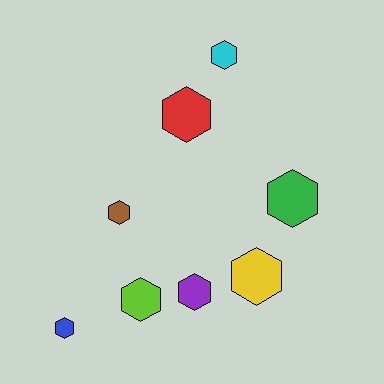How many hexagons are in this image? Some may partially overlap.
There are 8 hexagons.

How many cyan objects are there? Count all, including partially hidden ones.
There is 1 cyan object.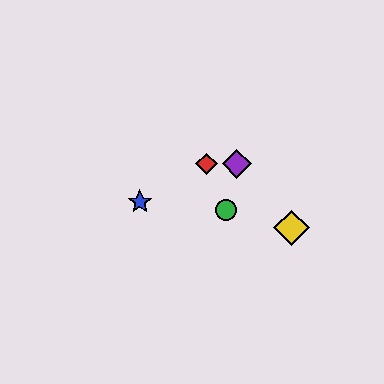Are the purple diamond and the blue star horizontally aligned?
No, the purple diamond is at y≈164 and the blue star is at y≈202.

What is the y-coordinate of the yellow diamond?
The yellow diamond is at y≈228.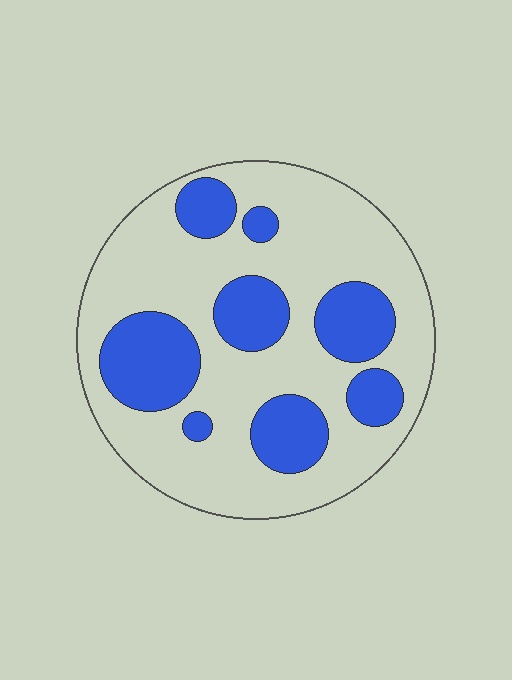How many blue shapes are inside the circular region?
8.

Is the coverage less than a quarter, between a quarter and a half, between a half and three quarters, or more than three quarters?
Between a quarter and a half.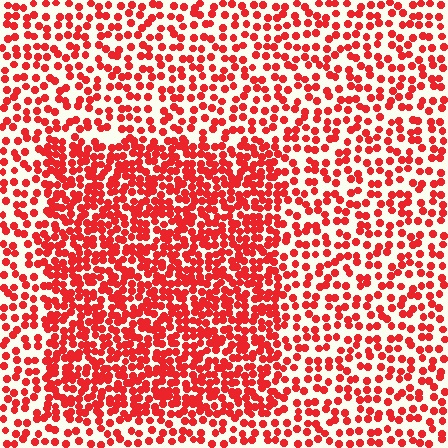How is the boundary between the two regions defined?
The boundary is defined by a change in element density (approximately 1.9x ratio). All elements are the same color, size, and shape.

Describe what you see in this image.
The image contains small red elements arranged at two different densities. A rectangle-shaped region is visible where the elements are more densely packed than the surrounding area.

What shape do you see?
I see a rectangle.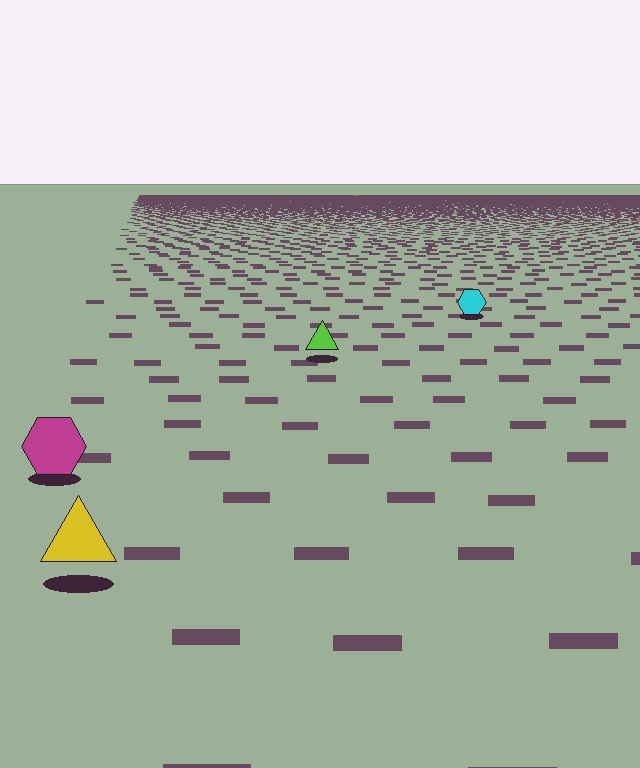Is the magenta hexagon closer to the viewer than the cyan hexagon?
Yes. The magenta hexagon is closer — you can tell from the texture gradient: the ground texture is coarser near it.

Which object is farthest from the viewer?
The cyan hexagon is farthest from the viewer. It appears smaller and the ground texture around it is denser.